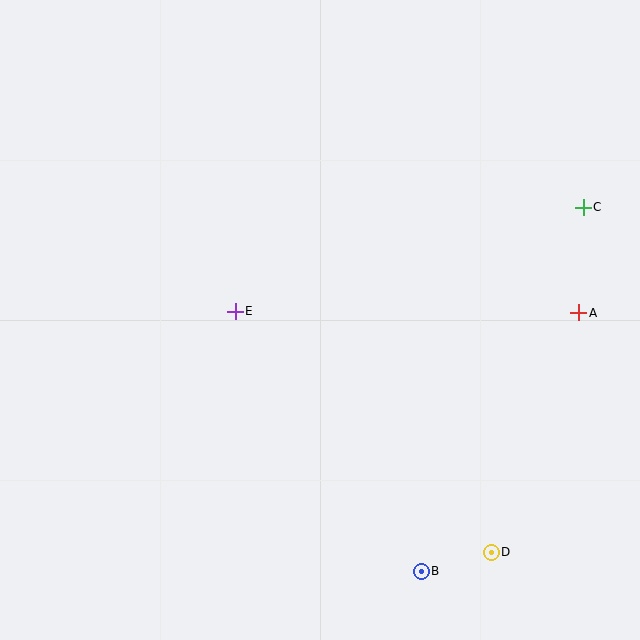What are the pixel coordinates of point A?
Point A is at (579, 313).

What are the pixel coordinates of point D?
Point D is at (491, 552).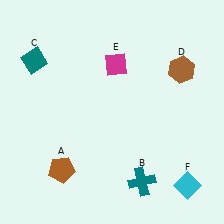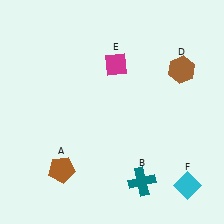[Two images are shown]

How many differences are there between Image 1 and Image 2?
There is 1 difference between the two images.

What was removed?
The teal diamond (C) was removed in Image 2.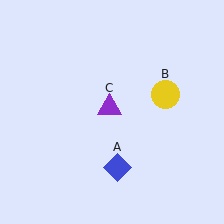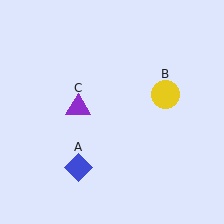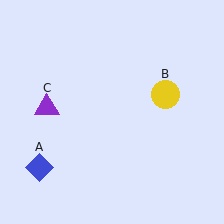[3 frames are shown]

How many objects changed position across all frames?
2 objects changed position: blue diamond (object A), purple triangle (object C).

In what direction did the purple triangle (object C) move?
The purple triangle (object C) moved left.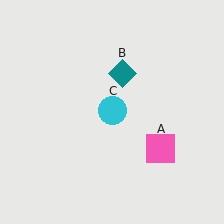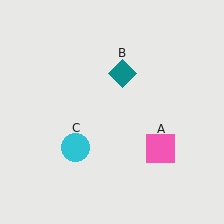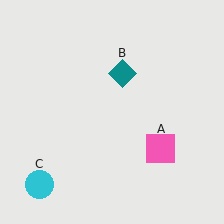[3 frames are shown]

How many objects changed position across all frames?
1 object changed position: cyan circle (object C).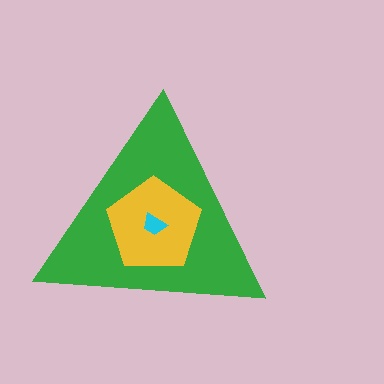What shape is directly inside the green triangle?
The yellow pentagon.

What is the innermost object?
The cyan trapezoid.